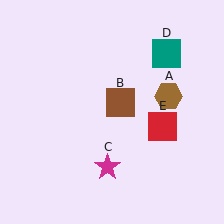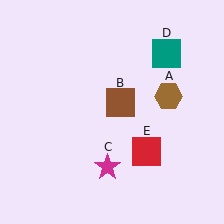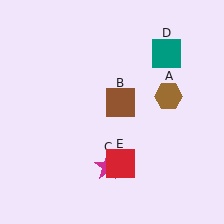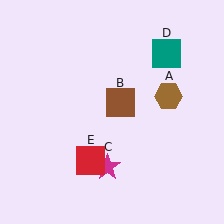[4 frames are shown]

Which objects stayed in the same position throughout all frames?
Brown hexagon (object A) and brown square (object B) and magenta star (object C) and teal square (object D) remained stationary.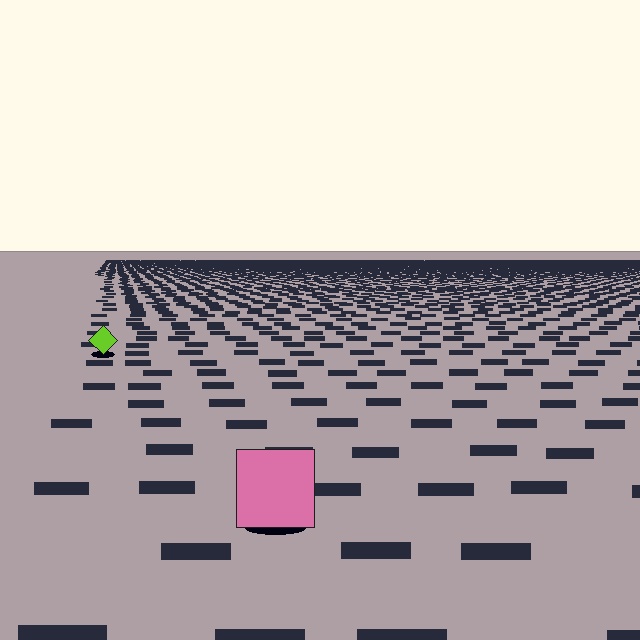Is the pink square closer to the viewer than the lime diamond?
Yes. The pink square is closer — you can tell from the texture gradient: the ground texture is coarser near it.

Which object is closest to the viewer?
The pink square is closest. The texture marks near it are larger and more spread out.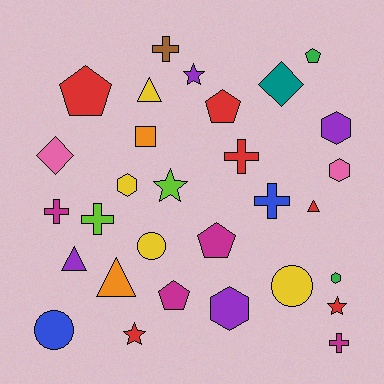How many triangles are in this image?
There are 4 triangles.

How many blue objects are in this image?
There are 2 blue objects.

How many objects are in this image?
There are 30 objects.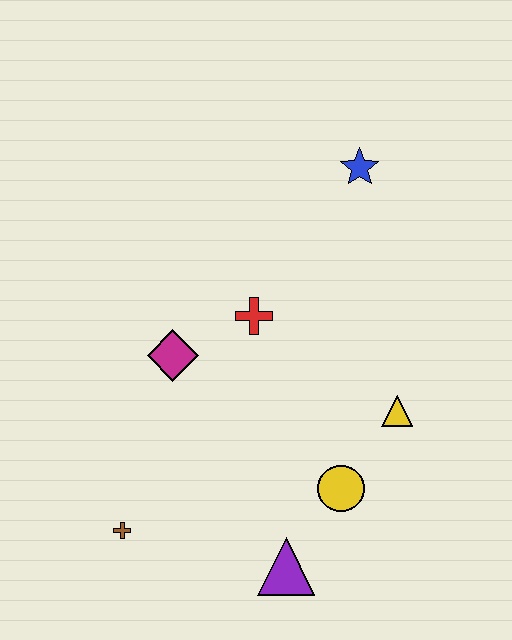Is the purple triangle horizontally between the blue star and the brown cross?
Yes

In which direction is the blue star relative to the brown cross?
The blue star is above the brown cross.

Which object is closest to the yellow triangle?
The yellow circle is closest to the yellow triangle.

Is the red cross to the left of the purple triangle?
Yes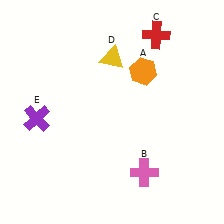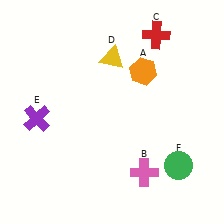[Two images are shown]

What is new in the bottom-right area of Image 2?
A green circle (F) was added in the bottom-right area of Image 2.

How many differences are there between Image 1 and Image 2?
There is 1 difference between the two images.